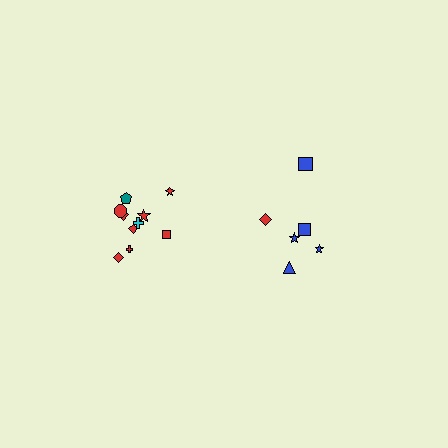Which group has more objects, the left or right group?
The left group.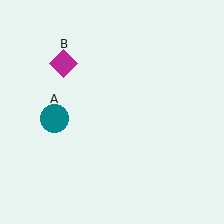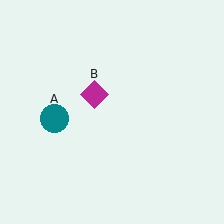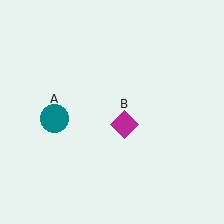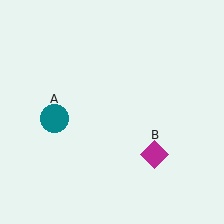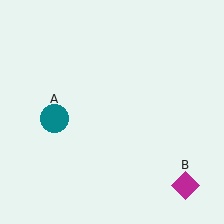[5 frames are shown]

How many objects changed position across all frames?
1 object changed position: magenta diamond (object B).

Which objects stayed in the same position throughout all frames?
Teal circle (object A) remained stationary.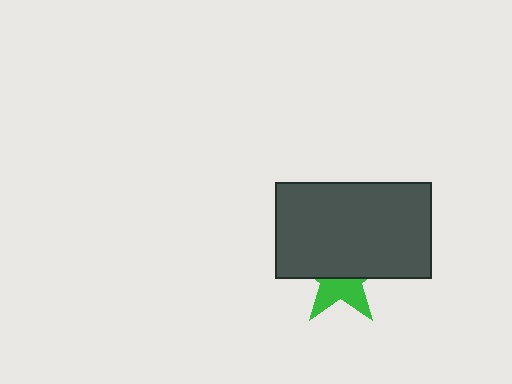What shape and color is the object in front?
The object in front is a dark gray rectangle.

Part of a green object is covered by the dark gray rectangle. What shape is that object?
It is a star.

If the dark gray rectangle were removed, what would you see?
You would see the complete green star.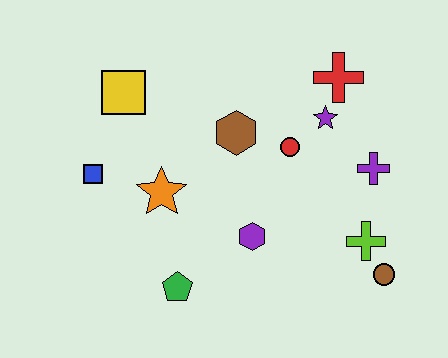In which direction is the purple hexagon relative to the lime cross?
The purple hexagon is to the left of the lime cross.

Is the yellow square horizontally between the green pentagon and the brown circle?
No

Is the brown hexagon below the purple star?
Yes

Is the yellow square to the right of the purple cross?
No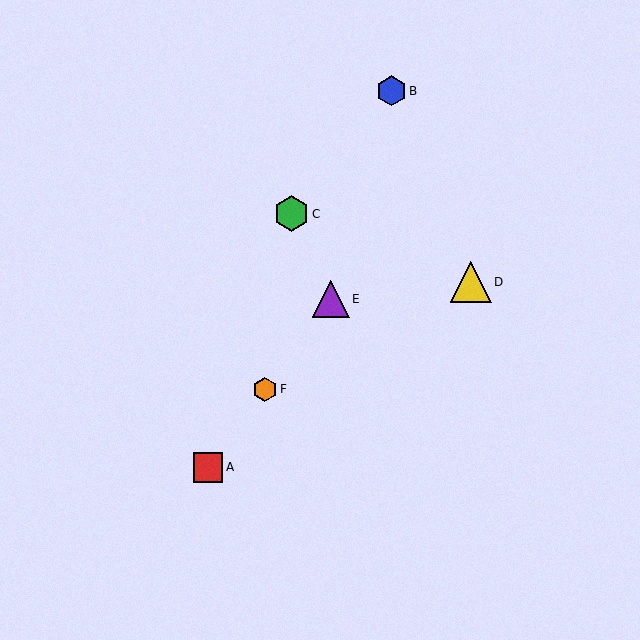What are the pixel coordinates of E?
Object E is at (331, 299).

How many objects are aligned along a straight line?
3 objects (A, E, F) are aligned along a straight line.